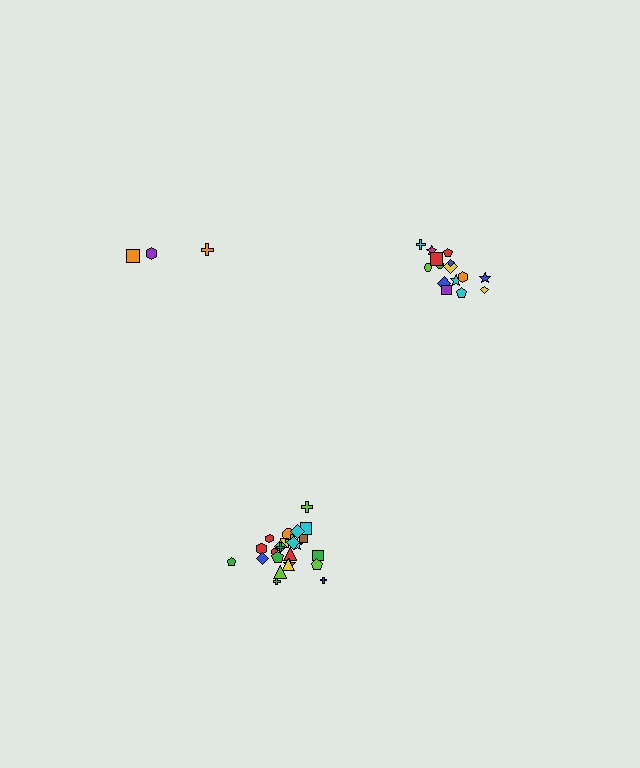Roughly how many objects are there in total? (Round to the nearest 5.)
Roughly 45 objects in total.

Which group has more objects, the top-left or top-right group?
The top-right group.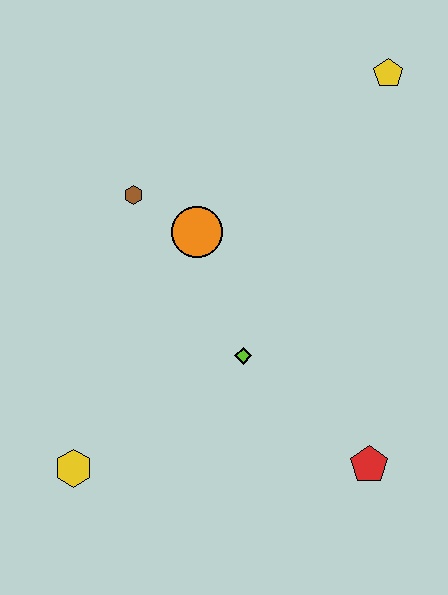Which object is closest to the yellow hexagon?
The lime diamond is closest to the yellow hexagon.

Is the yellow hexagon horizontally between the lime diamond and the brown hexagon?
No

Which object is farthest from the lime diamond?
The yellow pentagon is farthest from the lime diamond.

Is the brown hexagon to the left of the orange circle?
Yes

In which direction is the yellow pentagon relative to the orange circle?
The yellow pentagon is to the right of the orange circle.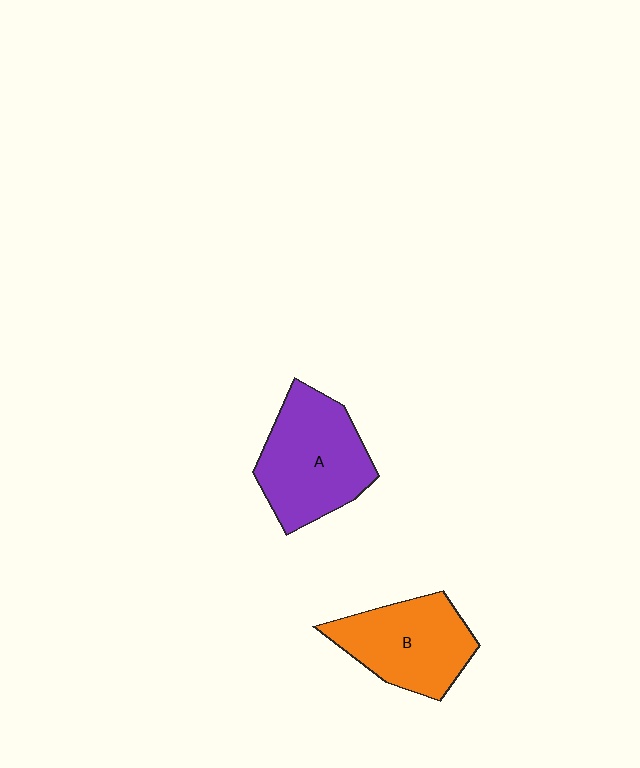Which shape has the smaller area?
Shape B (orange).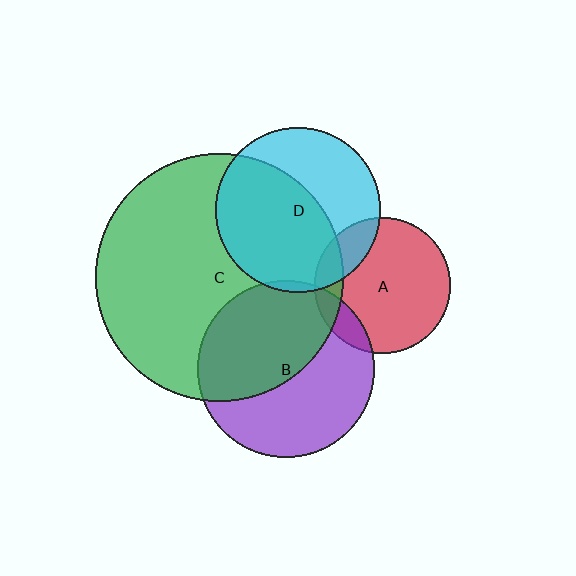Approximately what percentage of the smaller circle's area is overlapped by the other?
Approximately 60%.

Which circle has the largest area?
Circle C (green).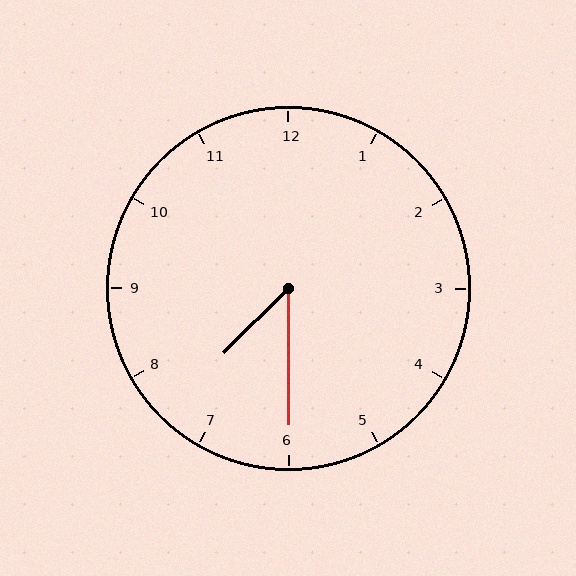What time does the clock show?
7:30.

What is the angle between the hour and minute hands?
Approximately 45 degrees.